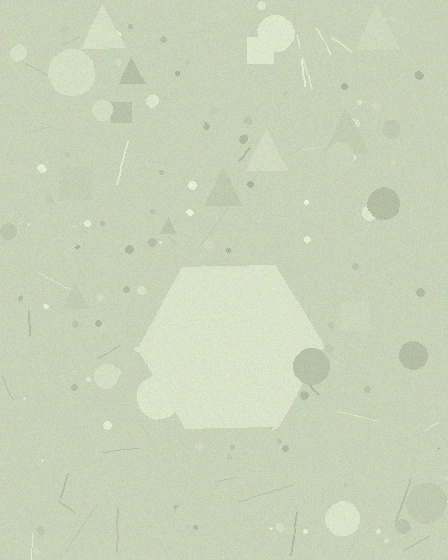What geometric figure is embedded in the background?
A hexagon is embedded in the background.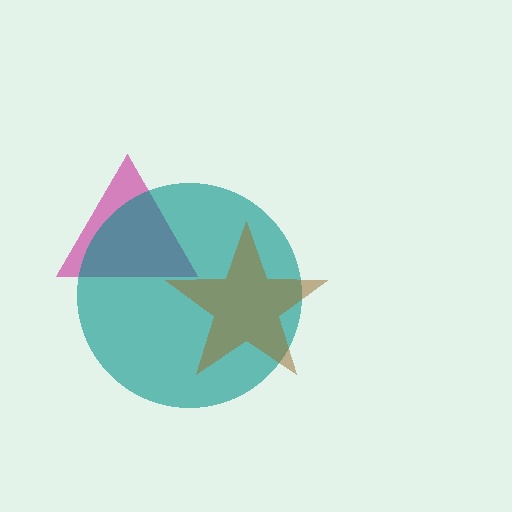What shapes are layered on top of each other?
The layered shapes are: a magenta triangle, a teal circle, a brown star.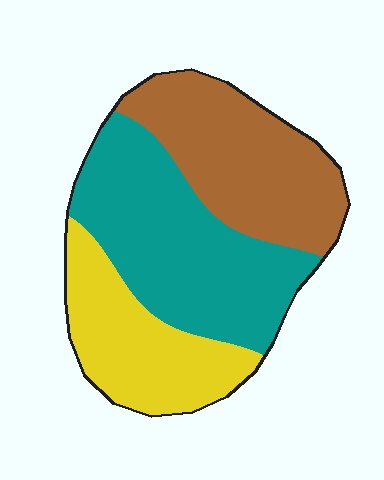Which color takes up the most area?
Teal, at roughly 40%.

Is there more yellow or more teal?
Teal.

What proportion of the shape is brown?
Brown takes up about one third (1/3) of the shape.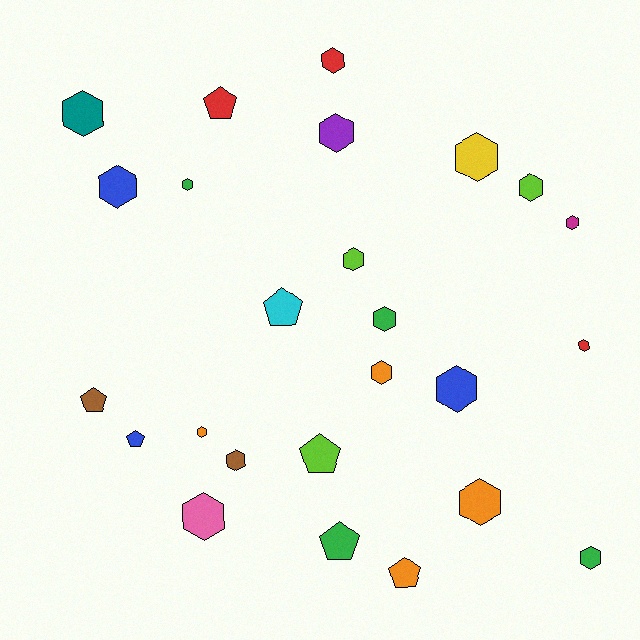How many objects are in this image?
There are 25 objects.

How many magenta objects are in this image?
There is 1 magenta object.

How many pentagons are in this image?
There are 7 pentagons.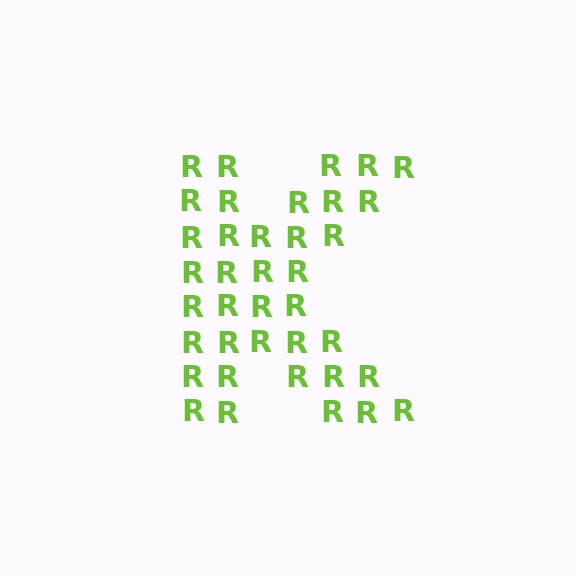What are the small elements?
The small elements are letter R's.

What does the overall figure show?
The overall figure shows the letter K.